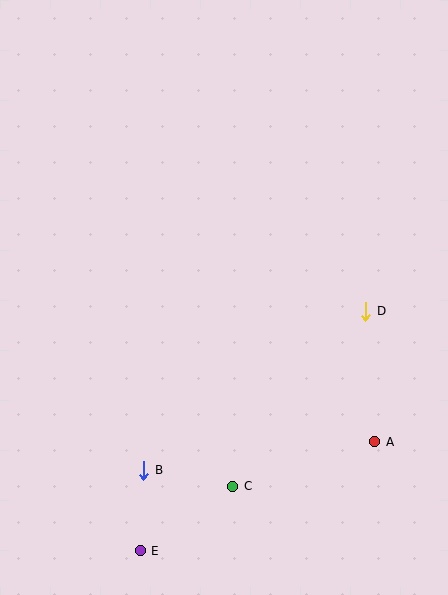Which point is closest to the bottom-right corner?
Point A is closest to the bottom-right corner.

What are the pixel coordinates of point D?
Point D is at (366, 312).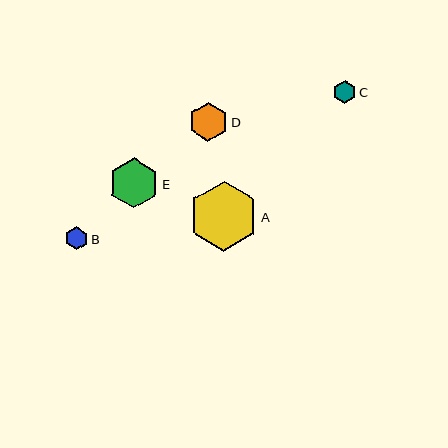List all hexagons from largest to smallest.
From largest to smallest: A, E, D, C, B.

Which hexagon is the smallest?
Hexagon B is the smallest with a size of approximately 23 pixels.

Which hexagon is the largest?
Hexagon A is the largest with a size of approximately 70 pixels.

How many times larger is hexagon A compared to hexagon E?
Hexagon A is approximately 1.4 times the size of hexagon E.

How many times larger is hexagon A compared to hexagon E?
Hexagon A is approximately 1.4 times the size of hexagon E.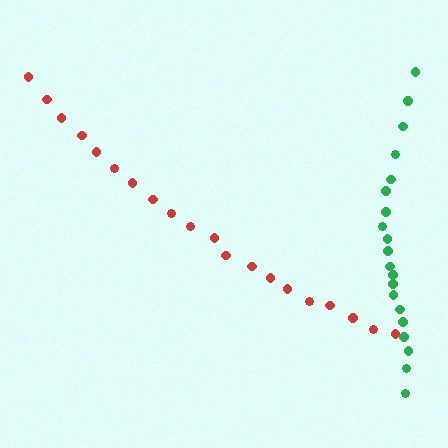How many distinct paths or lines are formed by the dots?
There are 2 distinct paths.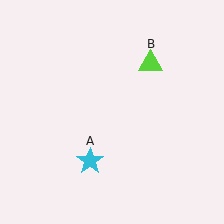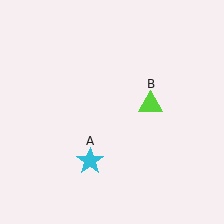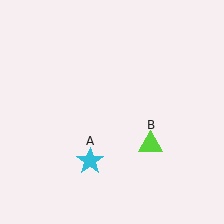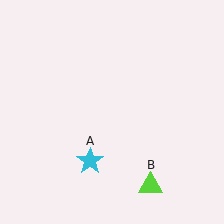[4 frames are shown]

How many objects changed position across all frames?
1 object changed position: lime triangle (object B).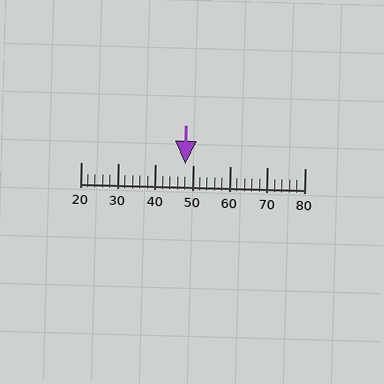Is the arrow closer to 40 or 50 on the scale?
The arrow is closer to 50.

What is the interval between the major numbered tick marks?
The major tick marks are spaced 10 units apart.